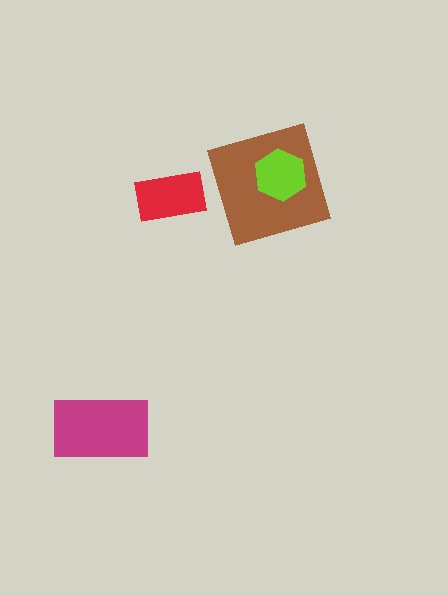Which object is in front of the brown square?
The lime hexagon is in front of the brown square.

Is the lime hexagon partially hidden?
No, no other shape covers it.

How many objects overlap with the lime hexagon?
1 object overlaps with the lime hexagon.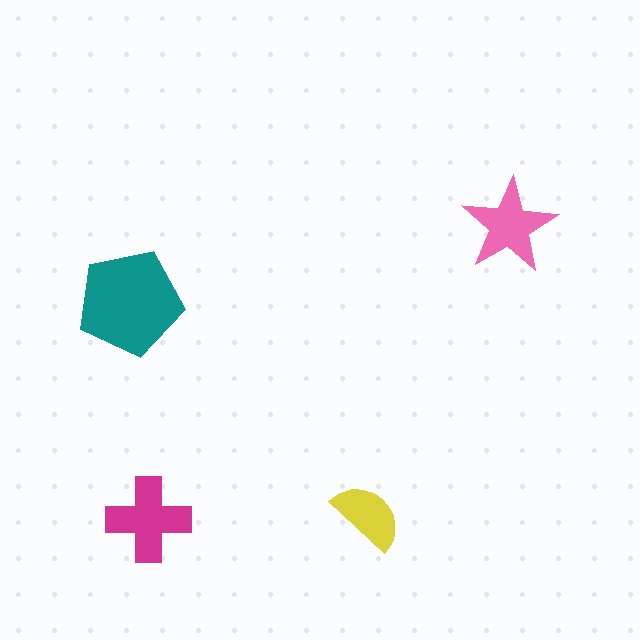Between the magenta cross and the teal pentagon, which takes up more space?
The teal pentagon.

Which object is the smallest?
The yellow semicircle.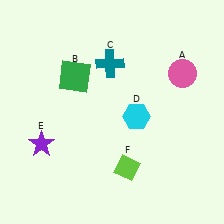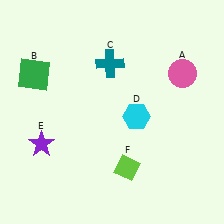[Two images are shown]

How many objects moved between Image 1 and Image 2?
1 object moved between the two images.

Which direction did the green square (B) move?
The green square (B) moved left.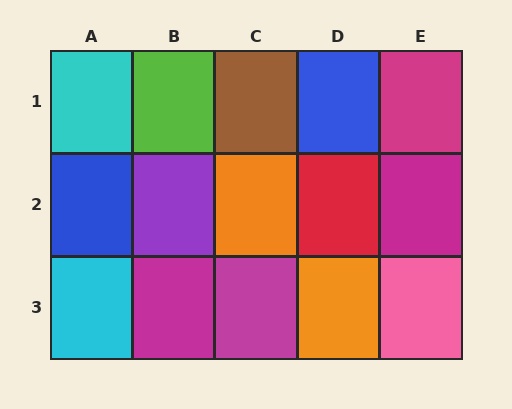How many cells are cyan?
2 cells are cyan.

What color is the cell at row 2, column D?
Red.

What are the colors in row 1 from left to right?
Cyan, lime, brown, blue, magenta.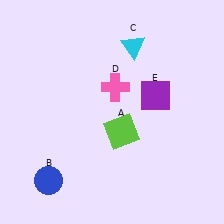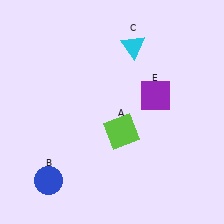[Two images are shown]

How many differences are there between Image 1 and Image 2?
There is 1 difference between the two images.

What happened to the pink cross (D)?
The pink cross (D) was removed in Image 2. It was in the top-right area of Image 1.